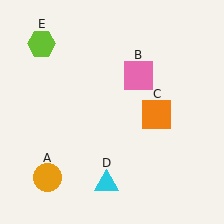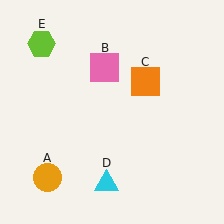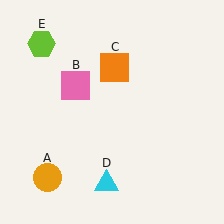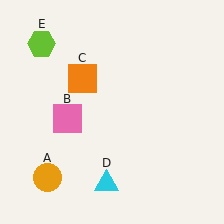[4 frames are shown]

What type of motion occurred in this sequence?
The pink square (object B), orange square (object C) rotated counterclockwise around the center of the scene.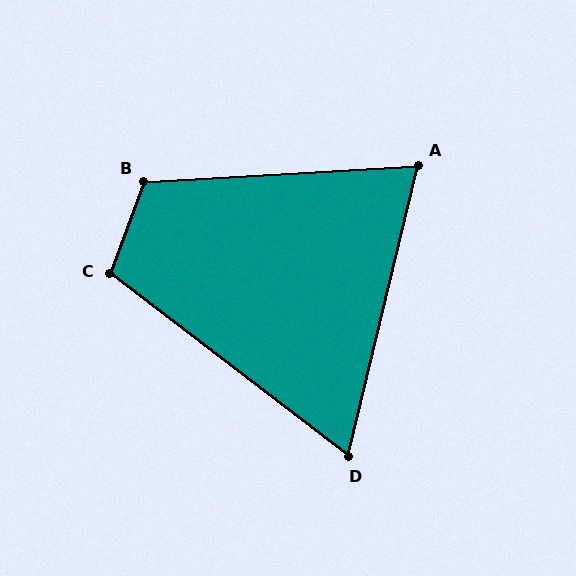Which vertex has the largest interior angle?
B, at approximately 114 degrees.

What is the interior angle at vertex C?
Approximately 107 degrees (obtuse).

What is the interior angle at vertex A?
Approximately 73 degrees (acute).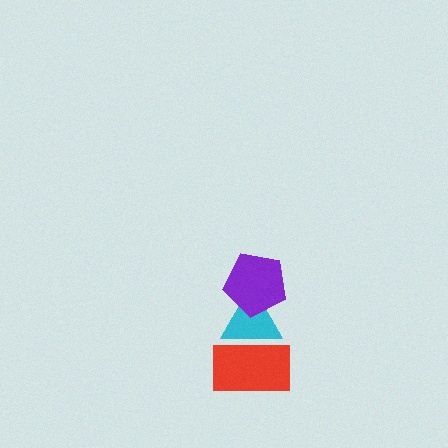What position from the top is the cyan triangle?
The cyan triangle is 2nd from the top.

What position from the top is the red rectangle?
The red rectangle is 3rd from the top.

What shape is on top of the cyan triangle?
The purple pentagon is on top of the cyan triangle.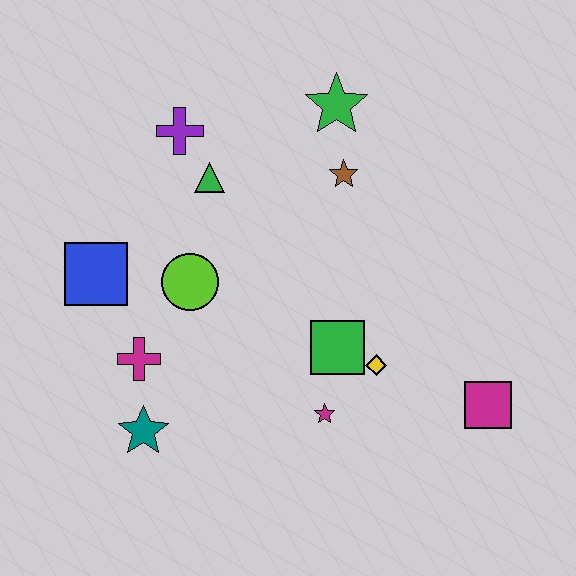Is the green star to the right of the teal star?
Yes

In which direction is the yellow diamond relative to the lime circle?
The yellow diamond is to the right of the lime circle.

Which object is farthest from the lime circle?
The magenta square is farthest from the lime circle.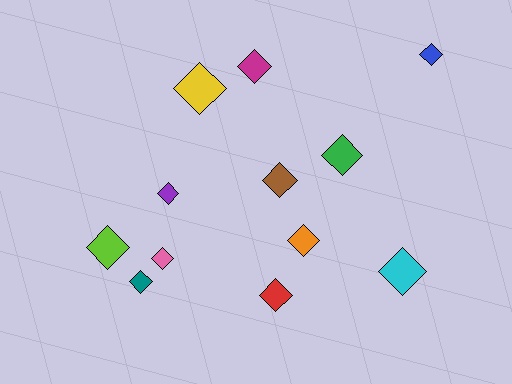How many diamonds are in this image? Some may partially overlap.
There are 12 diamonds.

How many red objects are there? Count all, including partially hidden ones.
There is 1 red object.